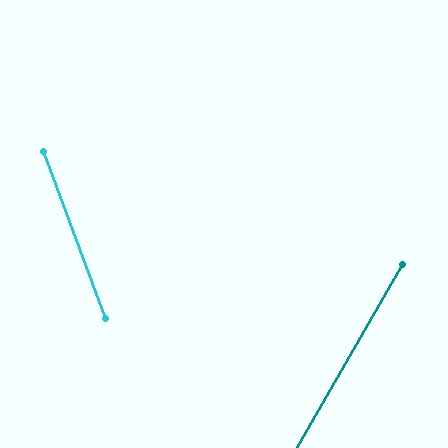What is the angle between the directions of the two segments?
Approximately 50 degrees.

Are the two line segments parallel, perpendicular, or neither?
Neither parallel nor perpendicular — they differ by about 50°.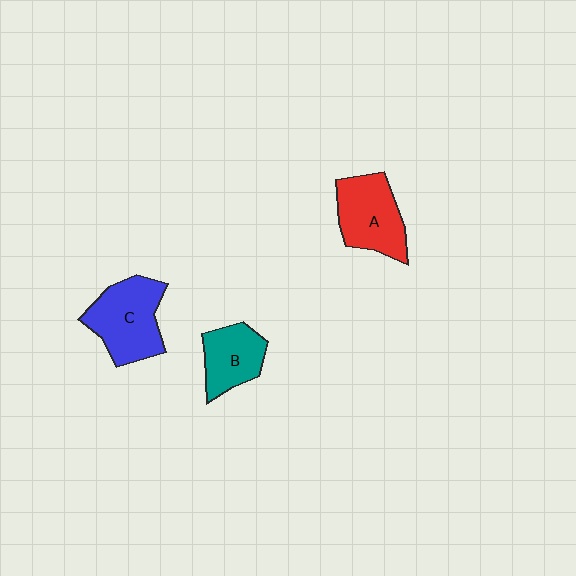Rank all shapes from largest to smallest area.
From largest to smallest: C (blue), A (red), B (teal).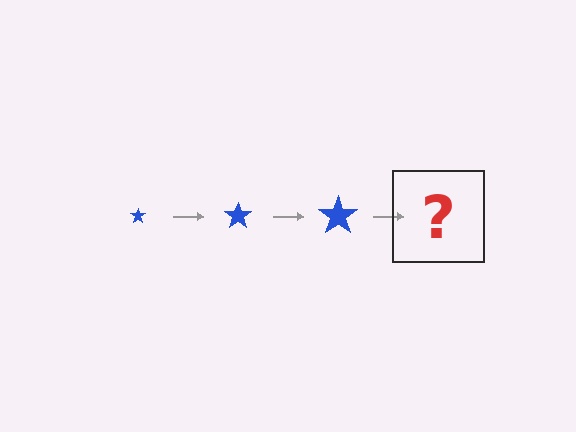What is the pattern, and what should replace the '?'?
The pattern is that the star gets progressively larger each step. The '?' should be a blue star, larger than the previous one.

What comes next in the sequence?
The next element should be a blue star, larger than the previous one.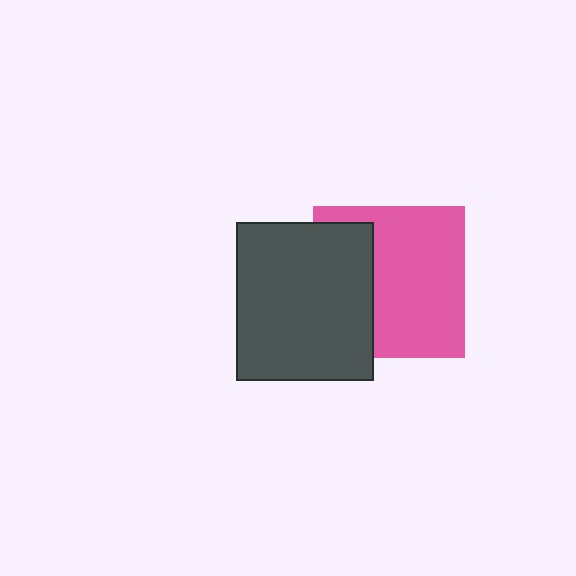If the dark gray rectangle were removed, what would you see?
You would see the complete pink square.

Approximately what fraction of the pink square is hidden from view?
Roughly 35% of the pink square is hidden behind the dark gray rectangle.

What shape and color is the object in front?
The object in front is a dark gray rectangle.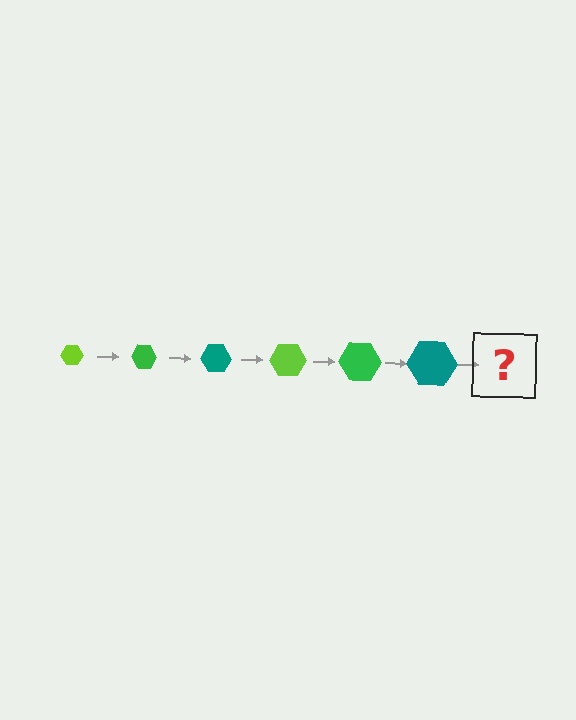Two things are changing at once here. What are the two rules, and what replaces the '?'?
The two rules are that the hexagon grows larger each step and the color cycles through lime, green, and teal. The '?' should be a lime hexagon, larger than the previous one.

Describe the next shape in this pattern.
It should be a lime hexagon, larger than the previous one.